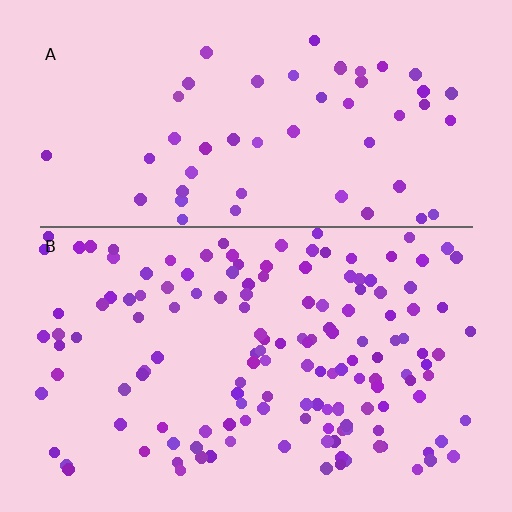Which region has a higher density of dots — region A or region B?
B (the bottom).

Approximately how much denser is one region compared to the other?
Approximately 2.8× — region B over region A.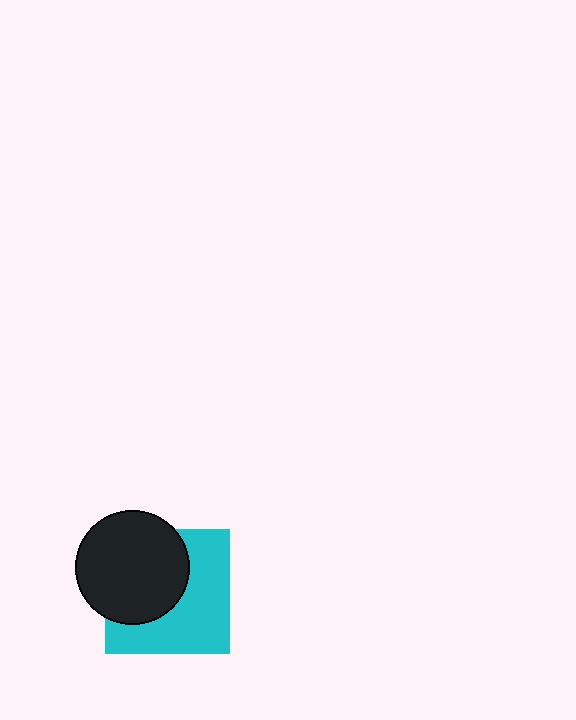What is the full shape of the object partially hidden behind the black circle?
The partially hidden object is a cyan square.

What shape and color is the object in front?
The object in front is a black circle.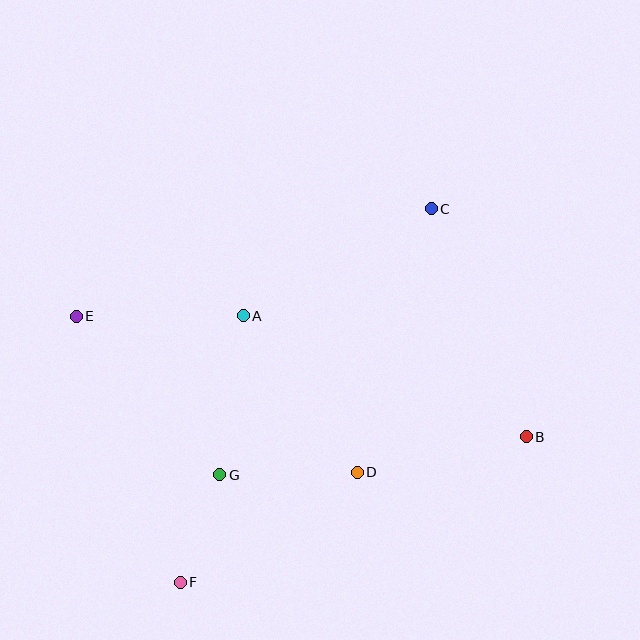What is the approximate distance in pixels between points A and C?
The distance between A and C is approximately 216 pixels.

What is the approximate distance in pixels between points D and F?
The distance between D and F is approximately 208 pixels.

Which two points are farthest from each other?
Points B and E are farthest from each other.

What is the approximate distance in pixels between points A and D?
The distance between A and D is approximately 193 pixels.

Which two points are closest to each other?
Points F and G are closest to each other.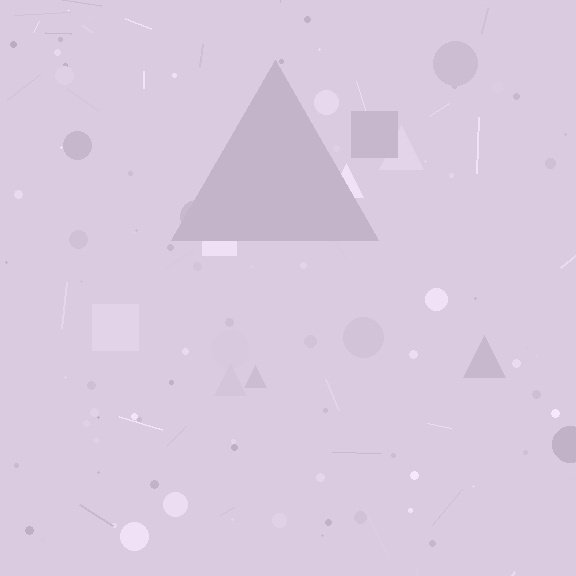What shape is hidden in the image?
A triangle is hidden in the image.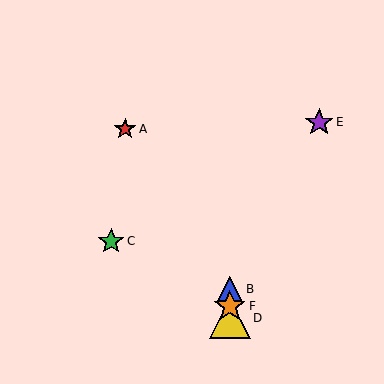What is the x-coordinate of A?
Object A is at x≈125.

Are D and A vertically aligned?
No, D is at x≈230 and A is at x≈125.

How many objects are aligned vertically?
3 objects (B, D, F) are aligned vertically.